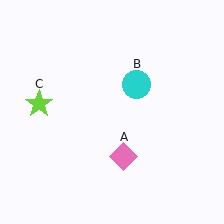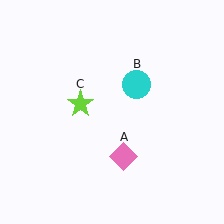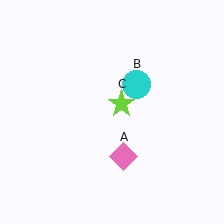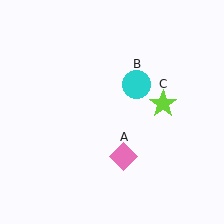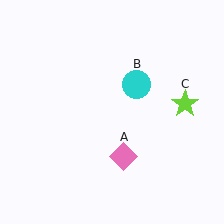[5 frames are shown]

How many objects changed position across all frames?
1 object changed position: lime star (object C).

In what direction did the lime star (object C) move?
The lime star (object C) moved right.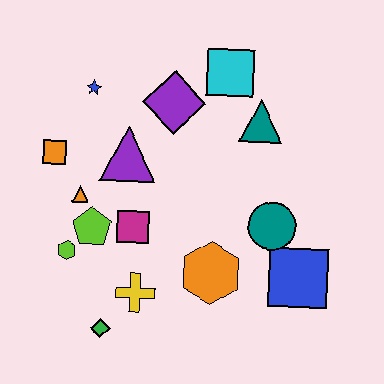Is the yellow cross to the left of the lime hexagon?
No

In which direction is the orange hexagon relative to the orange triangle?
The orange hexagon is to the right of the orange triangle.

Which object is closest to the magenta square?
The lime pentagon is closest to the magenta square.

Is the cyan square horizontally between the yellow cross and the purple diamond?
No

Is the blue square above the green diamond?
Yes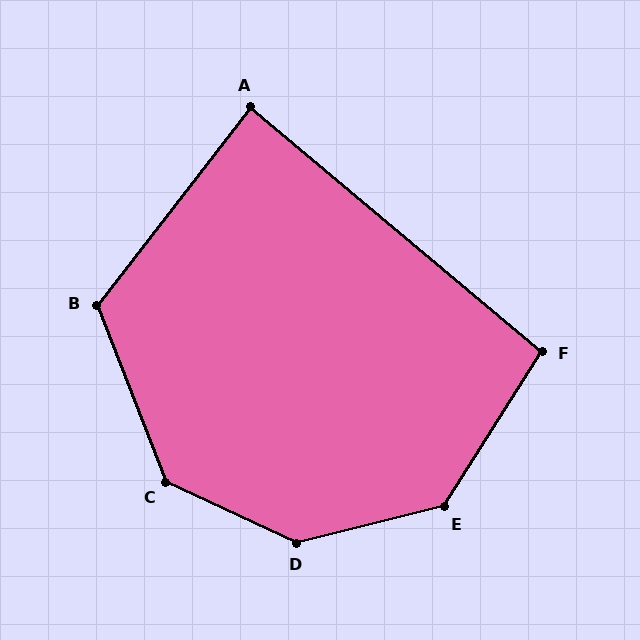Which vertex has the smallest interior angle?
A, at approximately 88 degrees.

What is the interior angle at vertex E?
Approximately 136 degrees (obtuse).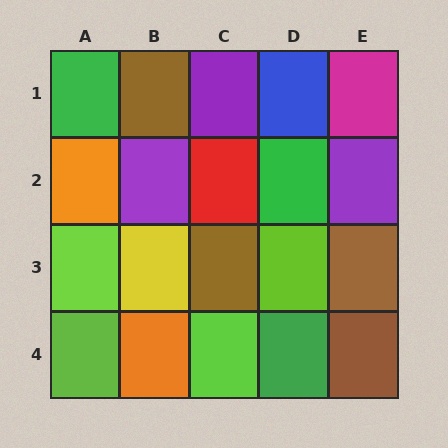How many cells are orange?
2 cells are orange.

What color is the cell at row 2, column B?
Purple.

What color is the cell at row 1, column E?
Magenta.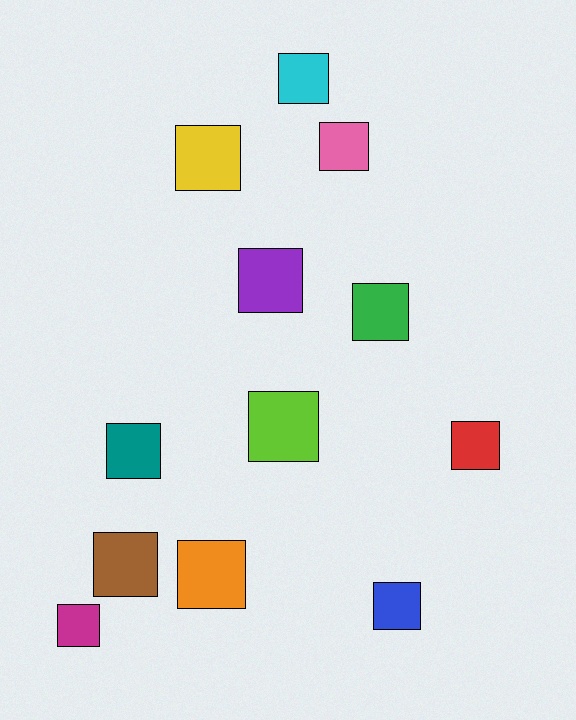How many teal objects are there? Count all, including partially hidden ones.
There is 1 teal object.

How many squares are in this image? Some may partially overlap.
There are 12 squares.